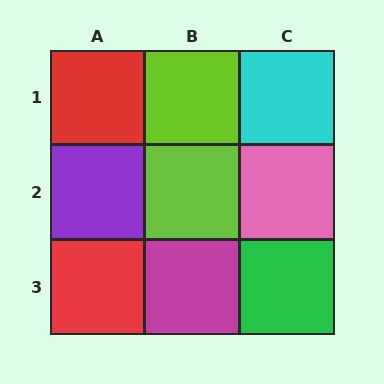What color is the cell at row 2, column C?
Pink.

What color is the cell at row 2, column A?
Purple.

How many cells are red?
2 cells are red.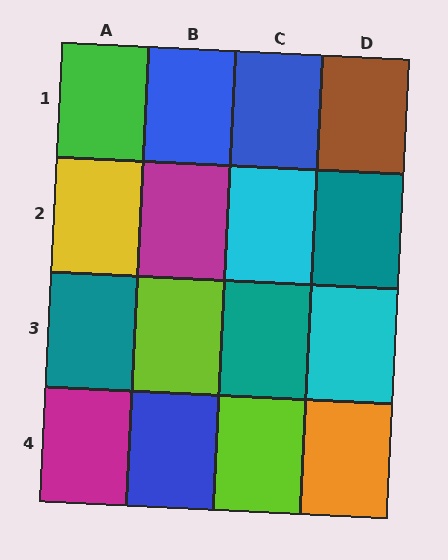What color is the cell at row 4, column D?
Orange.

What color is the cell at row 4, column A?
Magenta.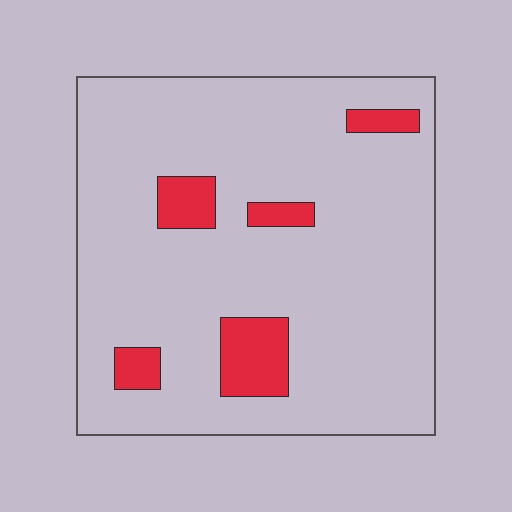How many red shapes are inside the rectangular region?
5.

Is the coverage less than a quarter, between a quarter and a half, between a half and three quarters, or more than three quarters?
Less than a quarter.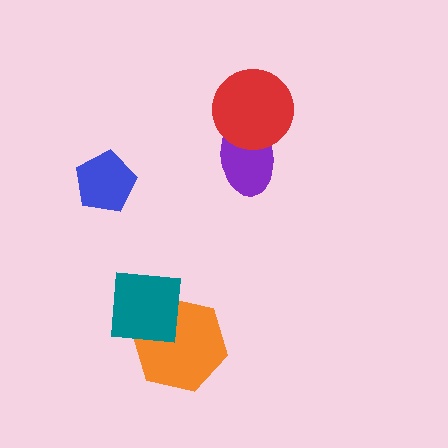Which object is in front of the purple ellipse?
The red circle is in front of the purple ellipse.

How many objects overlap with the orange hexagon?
1 object overlaps with the orange hexagon.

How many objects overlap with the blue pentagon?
0 objects overlap with the blue pentagon.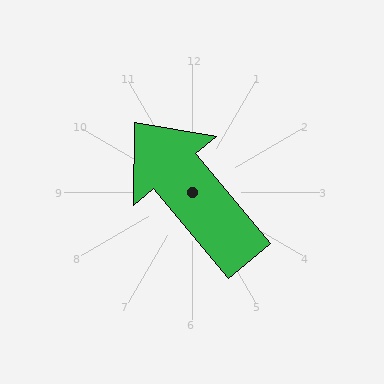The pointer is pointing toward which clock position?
Roughly 11 o'clock.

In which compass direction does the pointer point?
Northwest.